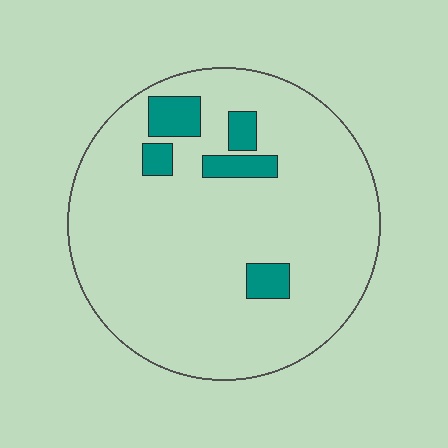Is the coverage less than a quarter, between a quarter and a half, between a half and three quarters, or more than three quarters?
Less than a quarter.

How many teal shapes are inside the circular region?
5.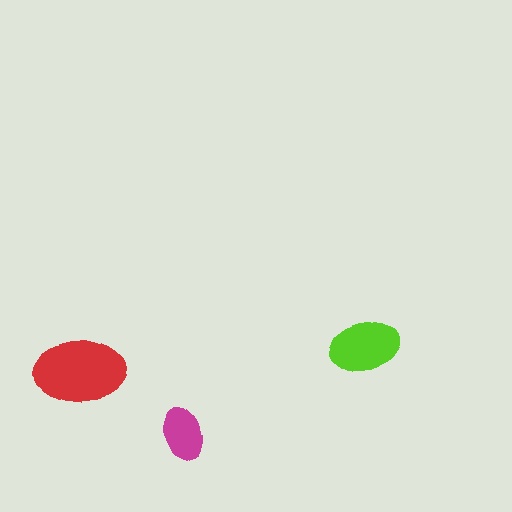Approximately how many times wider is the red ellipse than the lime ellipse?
About 1.5 times wider.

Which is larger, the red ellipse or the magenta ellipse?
The red one.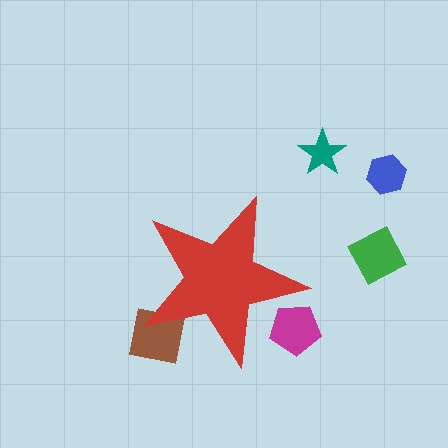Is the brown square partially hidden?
Yes, the brown square is partially hidden behind the red star.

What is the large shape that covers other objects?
A red star.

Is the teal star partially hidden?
No, the teal star is fully visible.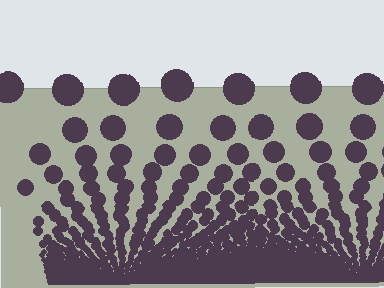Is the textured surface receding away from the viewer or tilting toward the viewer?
The surface appears to tilt toward the viewer. Texture elements get larger and sparser toward the top.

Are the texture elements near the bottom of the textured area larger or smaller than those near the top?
Smaller. The gradient is inverted — elements near the bottom are smaller and denser.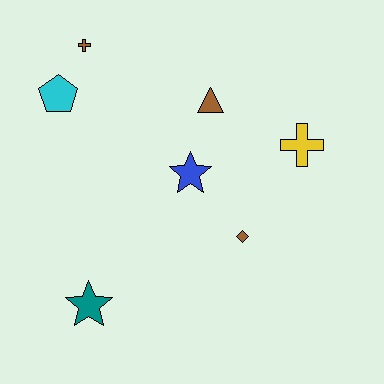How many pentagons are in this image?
There is 1 pentagon.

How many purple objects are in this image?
There are no purple objects.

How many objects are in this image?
There are 7 objects.